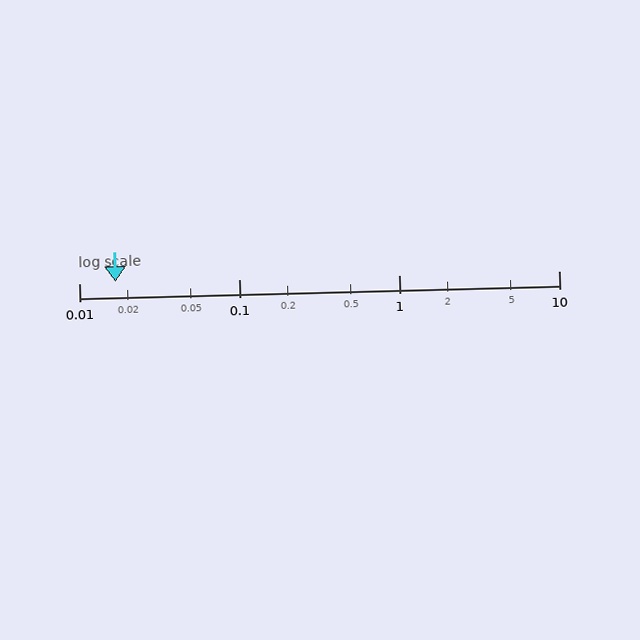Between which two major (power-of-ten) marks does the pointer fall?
The pointer is between 0.01 and 0.1.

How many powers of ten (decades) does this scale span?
The scale spans 3 decades, from 0.01 to 10.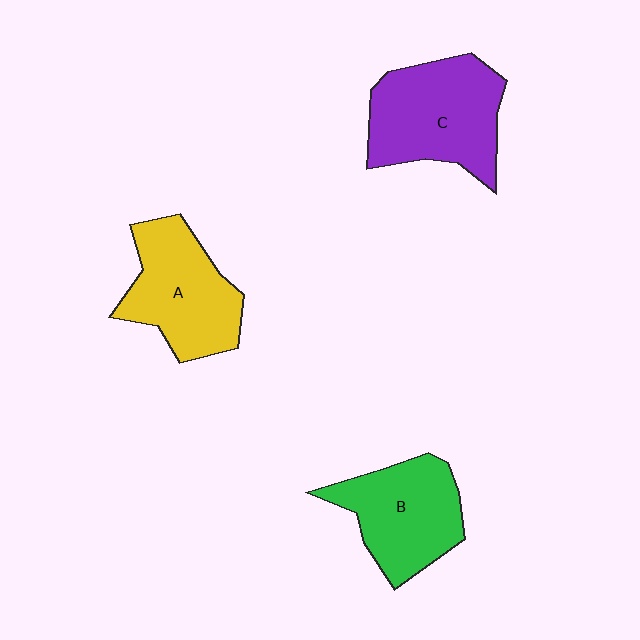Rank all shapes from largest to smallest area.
From largest to smallest: C (purple), A (yellow), B (green).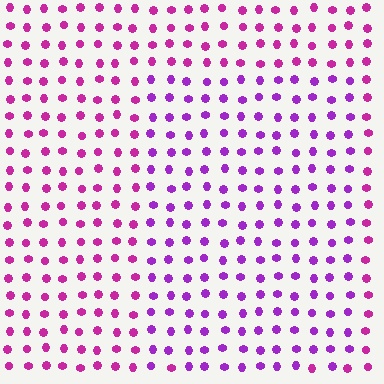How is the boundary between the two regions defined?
The boundary is defined purely by a slight shift in hue (about 29 degrees). Spacing, size, and orientation are identical on both sides.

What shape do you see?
I see a rectangle.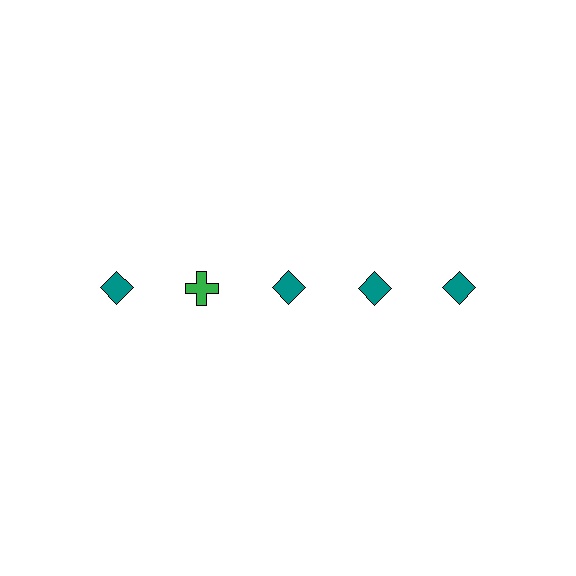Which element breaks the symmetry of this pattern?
The green cross in the top row, second from left column breaks the symmetry. All other shapes are teal diamonds.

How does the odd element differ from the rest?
It differs in both color (green instead of teal) and shape (cross instead of diamond).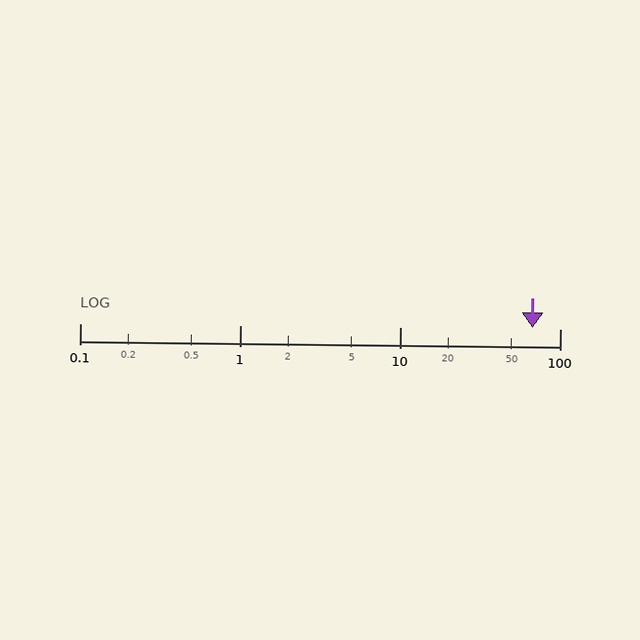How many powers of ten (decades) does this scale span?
The scale spans 3 decades, from 0.1 to 100.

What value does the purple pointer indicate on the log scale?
The pointer indicates approximately 67.